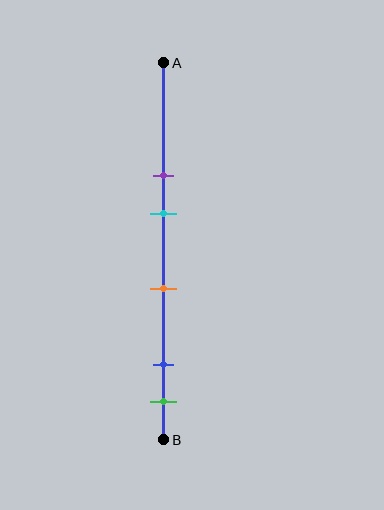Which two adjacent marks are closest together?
The blue and green marks are the closest adjacent pair.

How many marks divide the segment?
There are 5 marks dividing the segment.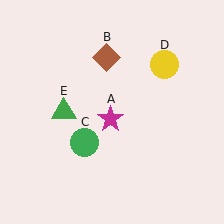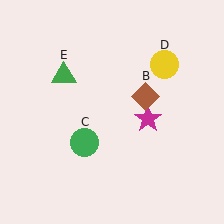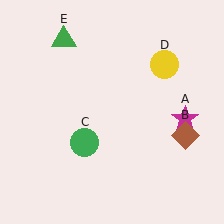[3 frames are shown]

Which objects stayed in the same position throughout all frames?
Green circle (object C) and yellow circle (object D) remained stationary.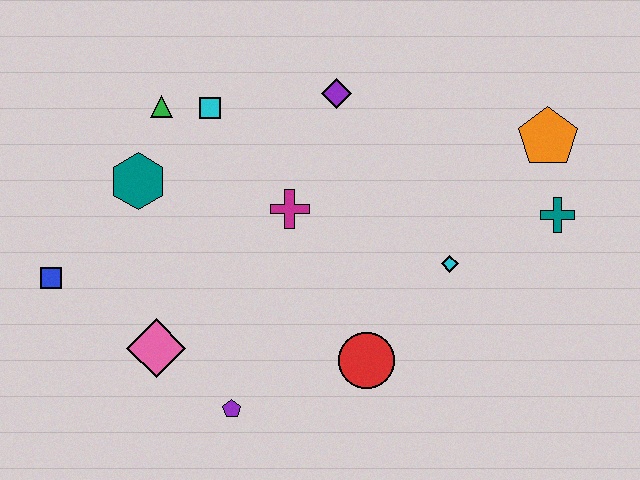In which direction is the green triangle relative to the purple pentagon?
The green triangle is above the purple pentagon.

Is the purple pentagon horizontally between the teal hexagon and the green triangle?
No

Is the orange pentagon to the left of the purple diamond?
No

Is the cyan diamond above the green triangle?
No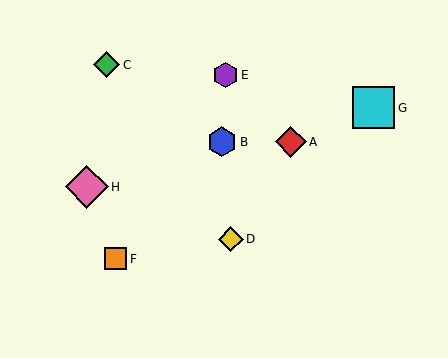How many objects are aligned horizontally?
2 objects (A, B) are aligned horizontally.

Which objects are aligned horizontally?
Objects A, B are aligned horizontally.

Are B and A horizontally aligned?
Yes, both are at y≈142.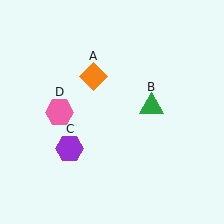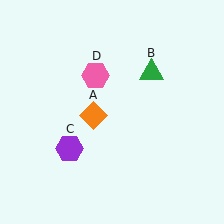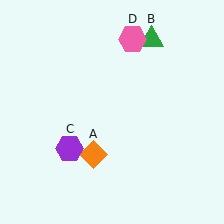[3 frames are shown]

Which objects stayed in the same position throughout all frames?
Purple hexagon (object C) remained stationary.